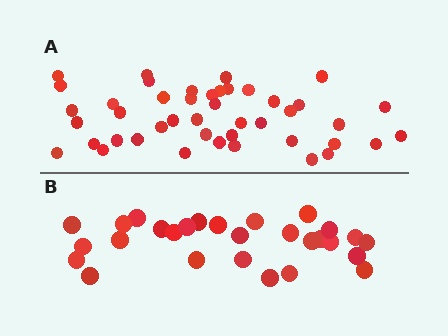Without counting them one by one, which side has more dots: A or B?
Region A (the top region) has more dots.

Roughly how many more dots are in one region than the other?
Region A has approximately 15 more dots than region B.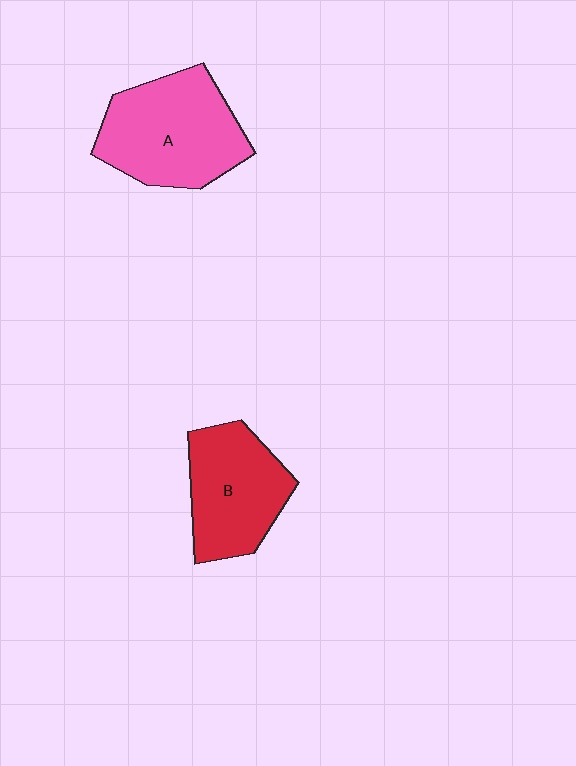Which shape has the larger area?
Shape A (pink).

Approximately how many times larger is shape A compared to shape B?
Approximately 1.2 times.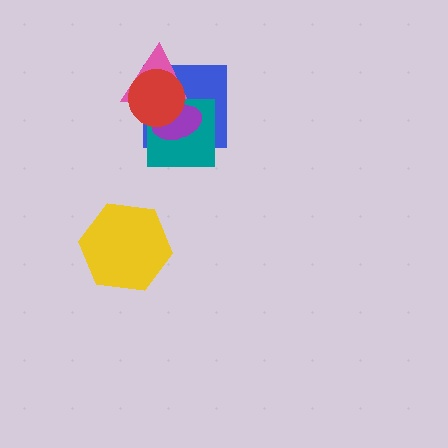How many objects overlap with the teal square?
4 objects overlap with the teal square.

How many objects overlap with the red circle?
4 objects overlap with the red circle.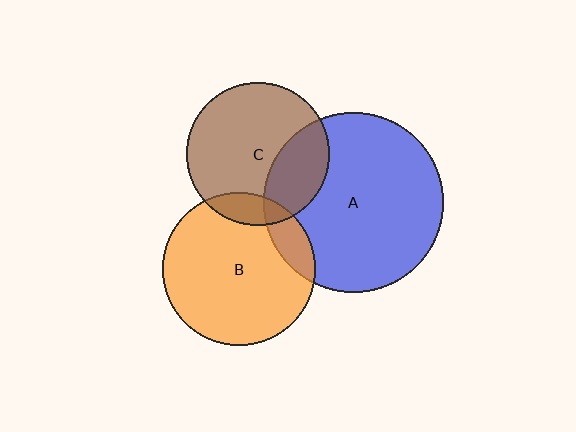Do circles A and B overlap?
Yes.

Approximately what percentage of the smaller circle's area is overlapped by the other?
Approximately 15%.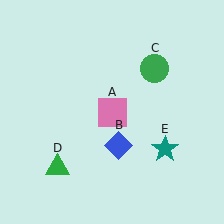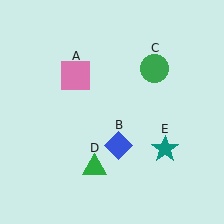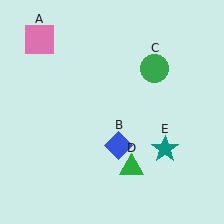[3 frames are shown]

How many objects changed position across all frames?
2 objects changed position: pink square (object A), green triangle (object D).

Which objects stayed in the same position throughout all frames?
Blue diamond (object B) and green circle (object C) and teal star (object E) remained stationary.